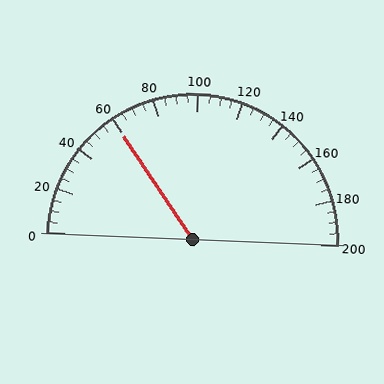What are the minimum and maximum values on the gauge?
The gauge ranges from 0 to 200.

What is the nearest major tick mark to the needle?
The nearest major tick mark is 60.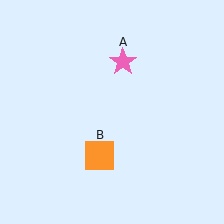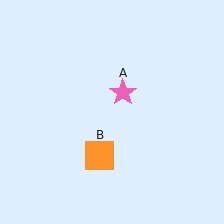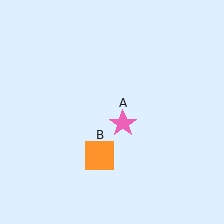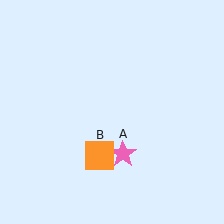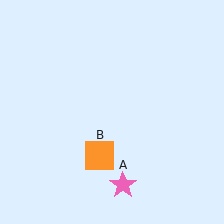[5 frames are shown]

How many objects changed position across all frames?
1 object changed position: pink star (object A).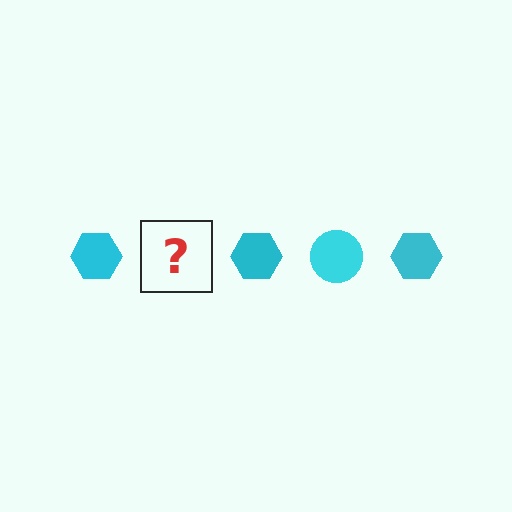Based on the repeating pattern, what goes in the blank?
The blank should be a cyan circle.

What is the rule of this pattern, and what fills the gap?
The rule is that the pattern cycles through hexagon, circle shapes in cyan. The gap should be filled with a cyan circle.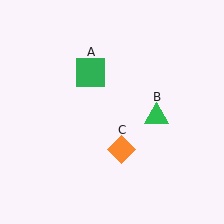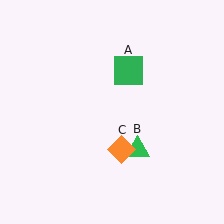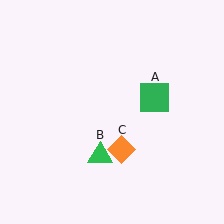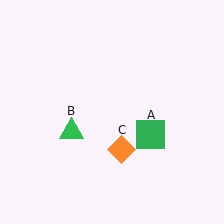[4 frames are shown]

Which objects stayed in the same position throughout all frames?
Orange diamond (object C) remained stationary.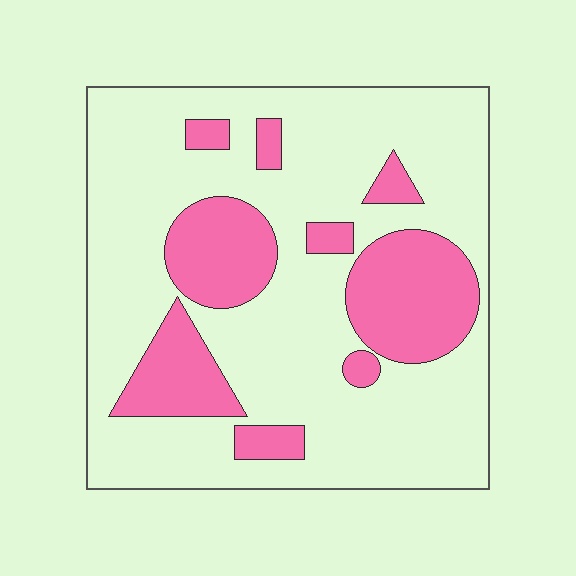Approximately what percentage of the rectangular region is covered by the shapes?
Approximately 25%.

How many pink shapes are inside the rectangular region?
9.